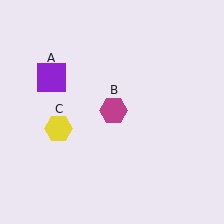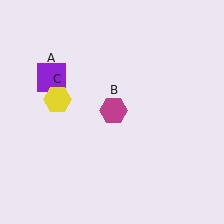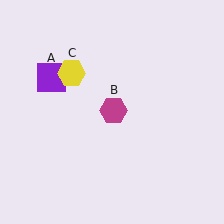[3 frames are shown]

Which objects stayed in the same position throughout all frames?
Purple square (object A) and magenta hexagon (object B) remained stationary.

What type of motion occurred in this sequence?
The yellow hexagon (object C) rotated clockwise around the center of the scene.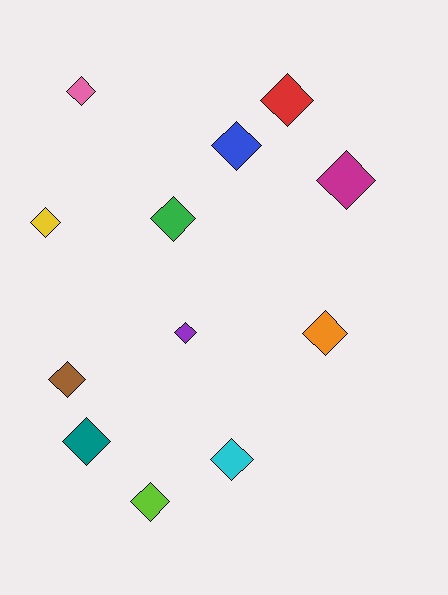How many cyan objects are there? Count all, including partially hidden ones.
There is 1 cyan object.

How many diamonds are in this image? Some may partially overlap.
There are 12 diamonds.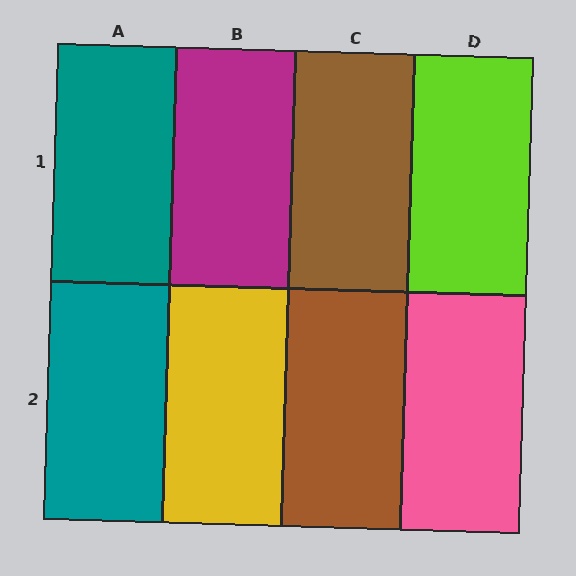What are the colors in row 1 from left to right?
Teal, magenta, brown, lime.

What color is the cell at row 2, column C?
Brown.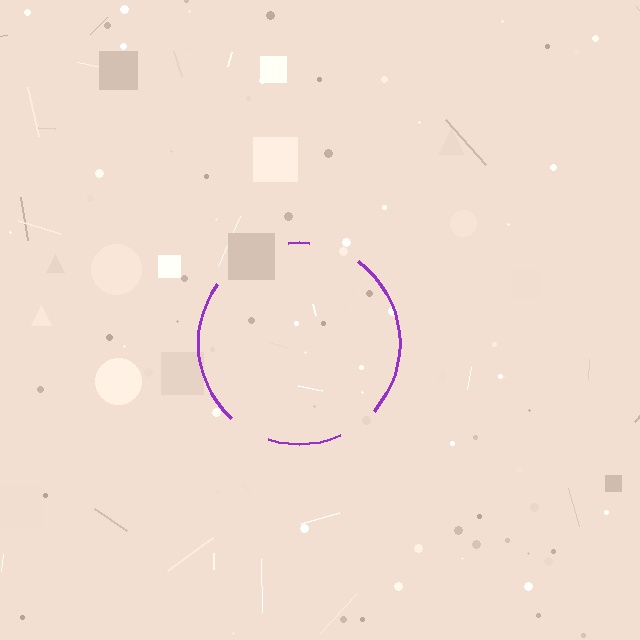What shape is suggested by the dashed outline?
The dashed outline suggests a circle.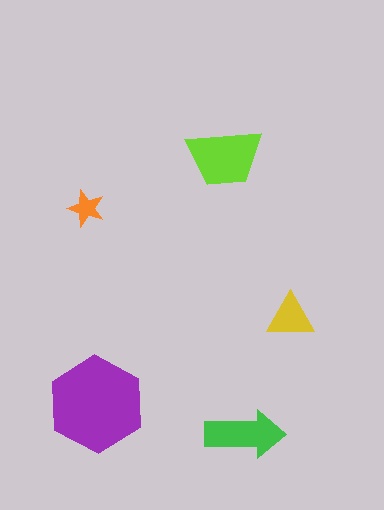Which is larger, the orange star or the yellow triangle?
The yellow triangle.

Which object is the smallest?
The orange star.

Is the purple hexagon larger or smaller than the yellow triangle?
Larger.